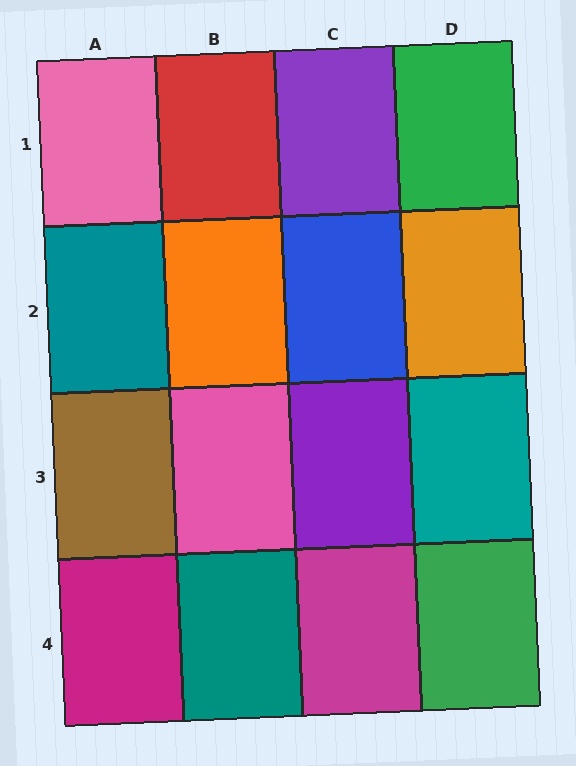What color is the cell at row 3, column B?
Pink.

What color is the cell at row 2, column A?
Teal.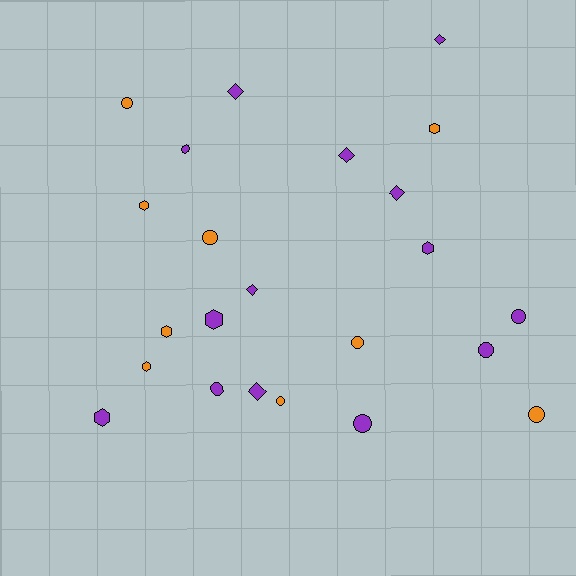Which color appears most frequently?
Purple, with 14 objects.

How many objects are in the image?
There are 23 objects.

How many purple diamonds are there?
There are 6 purple diamonds.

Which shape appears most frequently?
Circle, with 10 objects.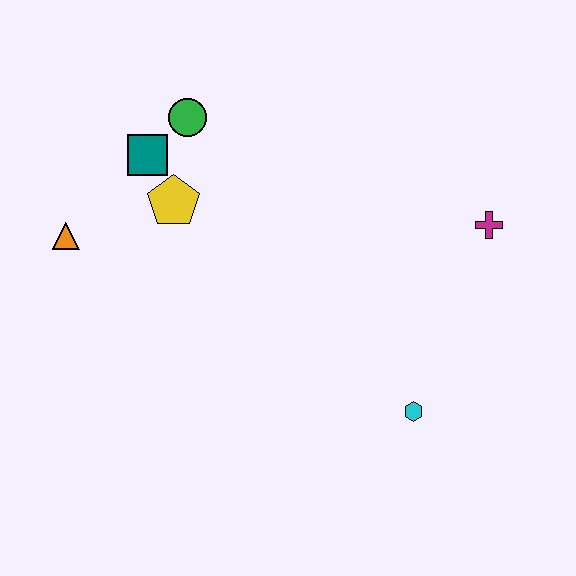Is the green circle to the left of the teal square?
No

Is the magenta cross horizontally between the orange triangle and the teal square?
No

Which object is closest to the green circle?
The teal square is closest to the green circle.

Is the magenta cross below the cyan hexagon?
No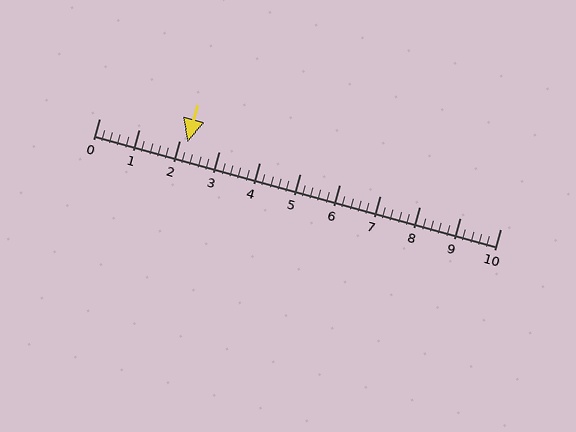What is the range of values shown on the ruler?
The ruler shows values from 0 to 10.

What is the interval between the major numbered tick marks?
The major tick marks are spaced 1 units apart.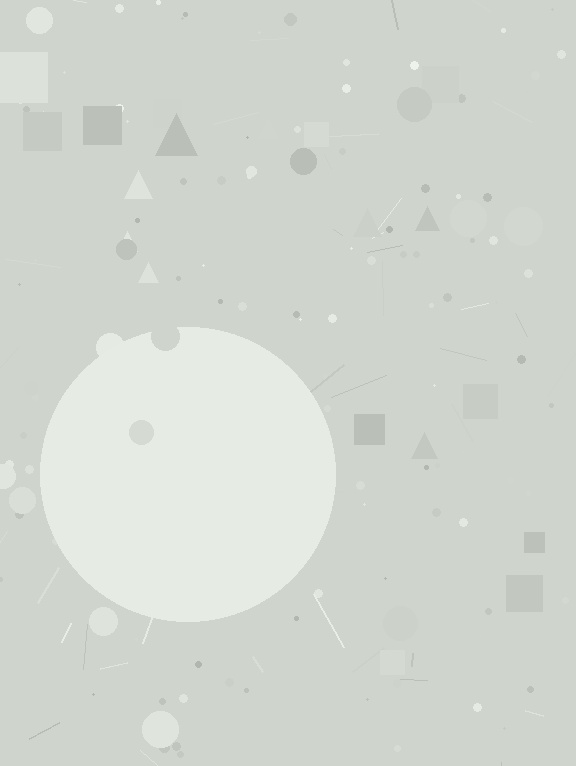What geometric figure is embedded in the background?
A circle is embedded in the background.